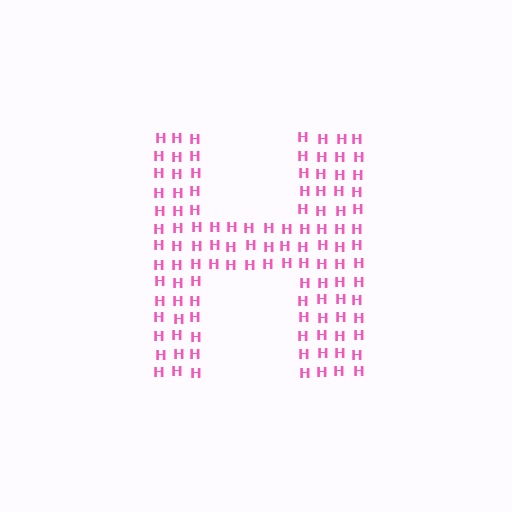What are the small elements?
The small elements are letter H's.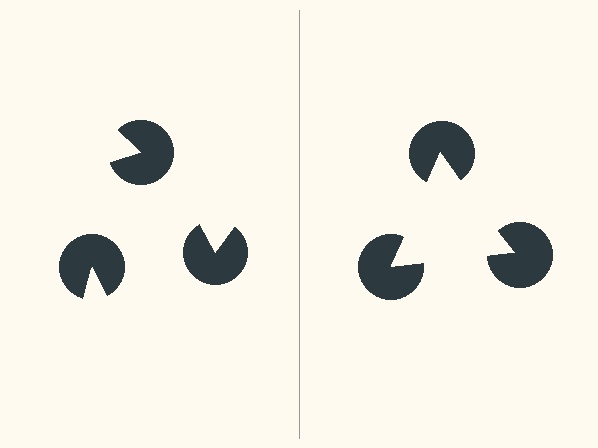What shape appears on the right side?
An illusory triangle.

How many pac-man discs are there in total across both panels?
6 — 3 on each side.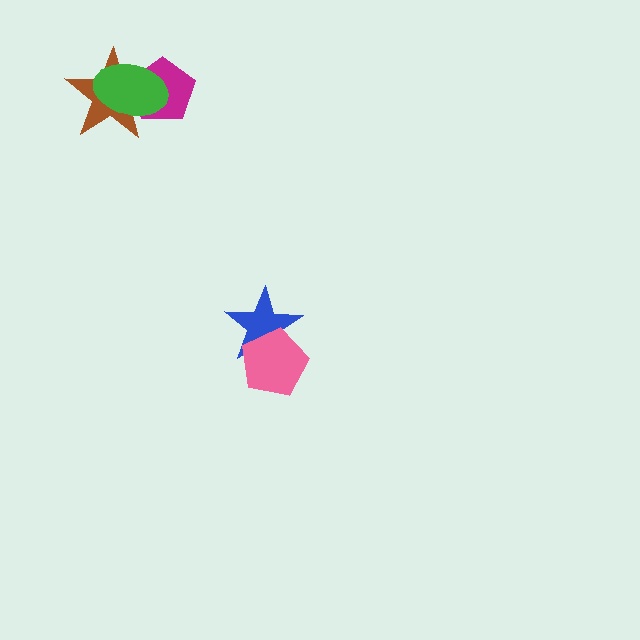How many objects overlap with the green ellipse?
2 objects overlap with the green ellipse.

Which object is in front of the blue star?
The pink pentagon is in front of the blue star.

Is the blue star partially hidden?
Yes, it is partially covered by another shape.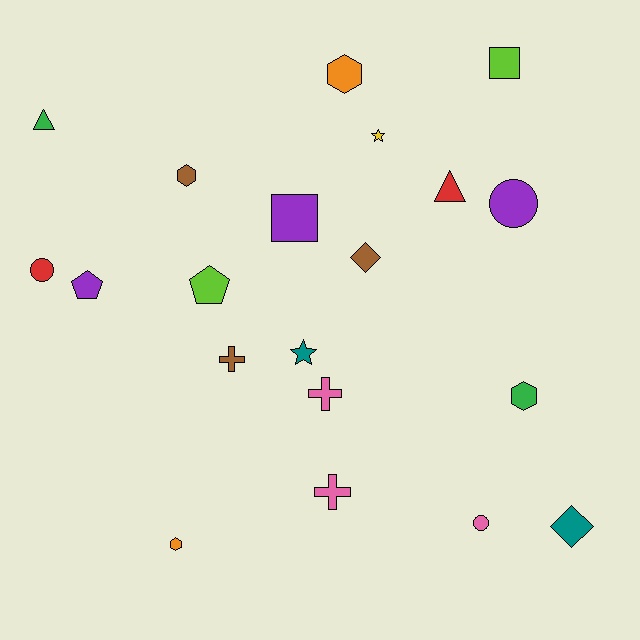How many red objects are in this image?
There are 2 red objects.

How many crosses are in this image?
There are 3 crosses.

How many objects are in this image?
There are 20 objects.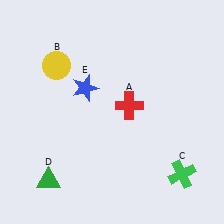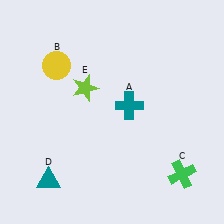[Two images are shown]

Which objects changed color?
A changed from red to teal. D changed from green to teal. E changed from blue to lime.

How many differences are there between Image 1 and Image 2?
There are 3 differences between the two images.